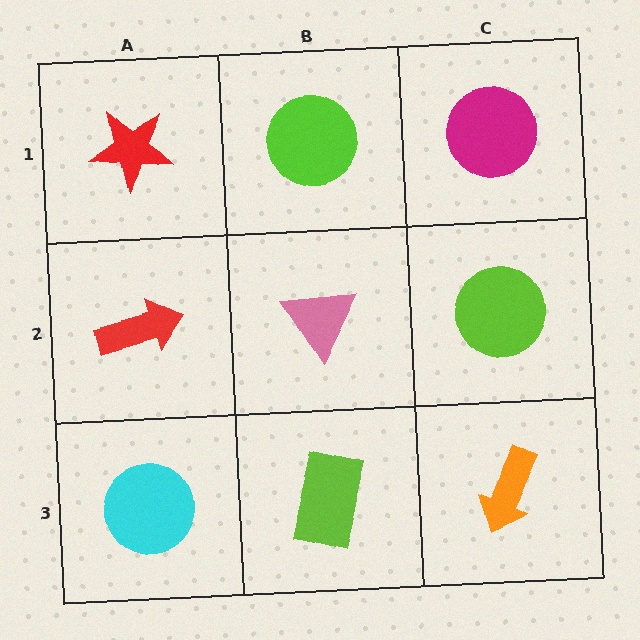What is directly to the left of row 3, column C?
A lime rectangle.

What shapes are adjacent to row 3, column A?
A red arrow (row 2, column A), a lime rectangle (row 3, column B).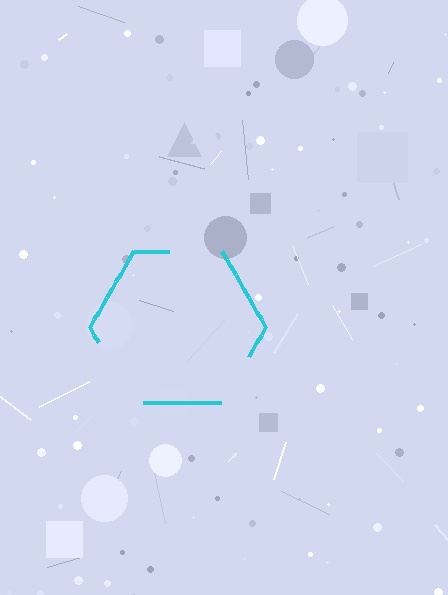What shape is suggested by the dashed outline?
The dashed outline suggests a hexagon.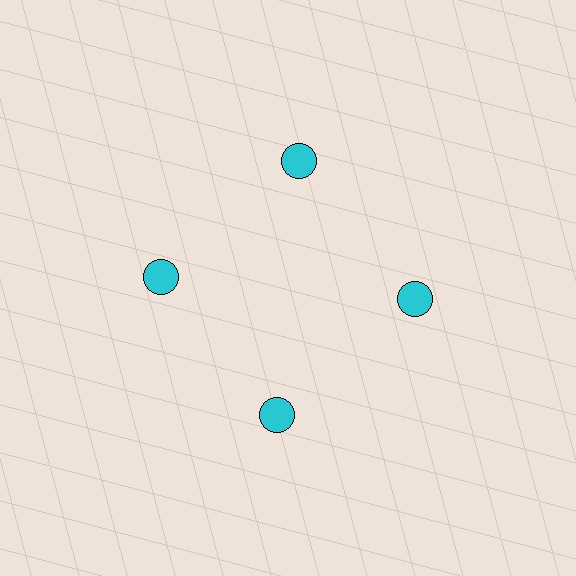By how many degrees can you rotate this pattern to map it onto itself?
The pattern maps onto itself every 90 degrees of rotation.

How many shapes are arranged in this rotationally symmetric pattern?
There are 4 shapes, arranged in 4 groups of 1.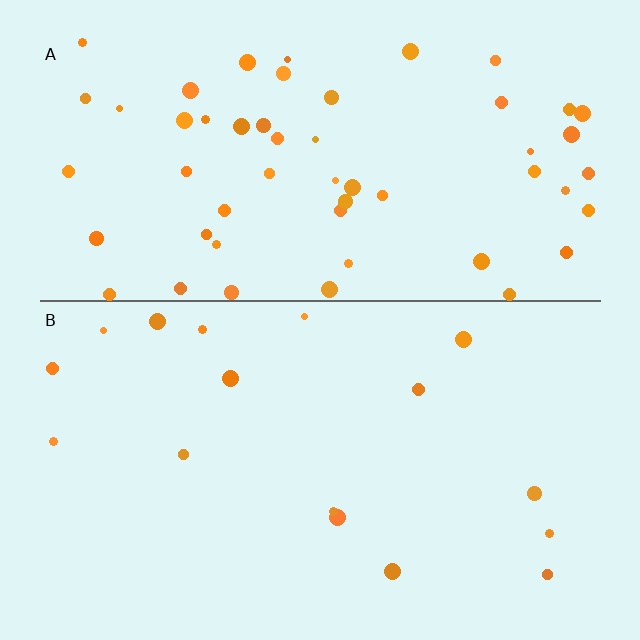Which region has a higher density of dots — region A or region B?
A (the top).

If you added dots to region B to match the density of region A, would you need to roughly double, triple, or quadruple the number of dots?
Approximately triple.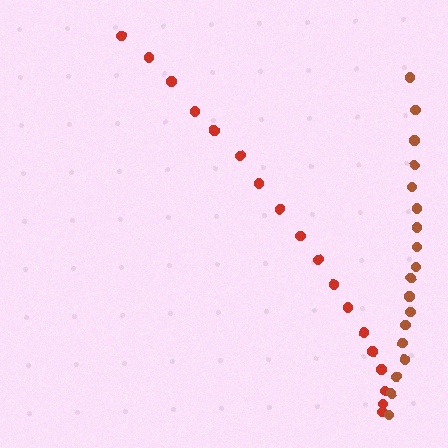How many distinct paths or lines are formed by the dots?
There are 2 distinct paths.